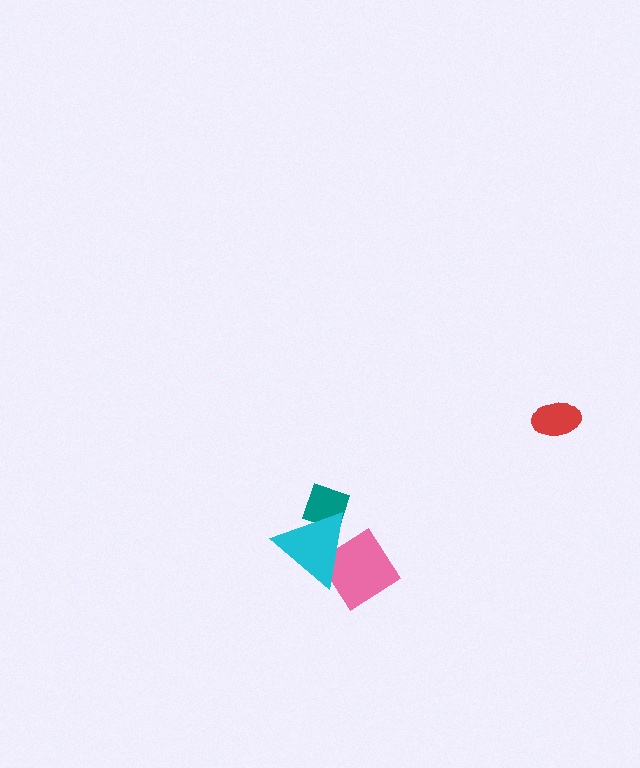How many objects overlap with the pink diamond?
1 object overlaps with the pink diamond.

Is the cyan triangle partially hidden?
No, no other shape covers it.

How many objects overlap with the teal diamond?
1 object overlaps with the teal diamond.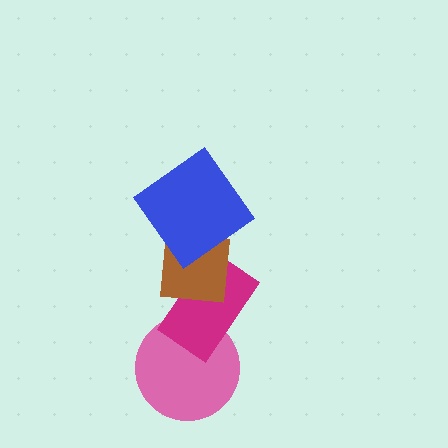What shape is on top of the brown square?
The blue diamond is on top of the brown square.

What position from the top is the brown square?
The brown square is 2nd from the top.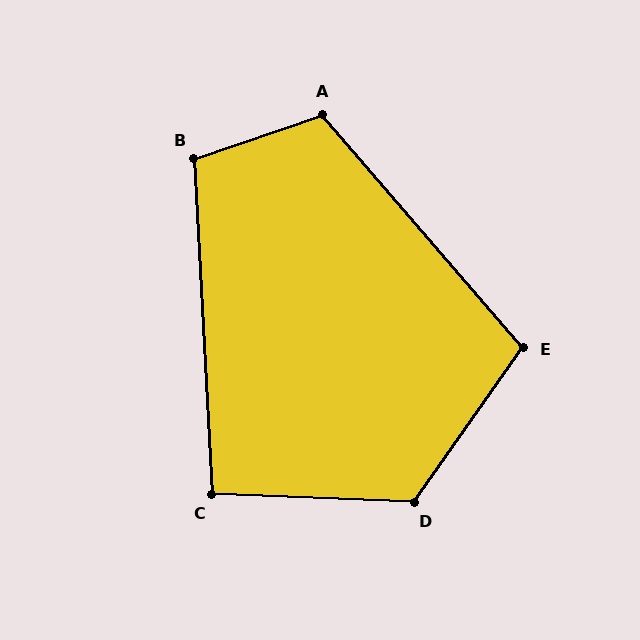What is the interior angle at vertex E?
Approximately 104 degrees (obtuse).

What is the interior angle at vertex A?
Approximately 112 degrees (obtuse).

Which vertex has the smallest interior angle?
C, at approximately 95 degrees.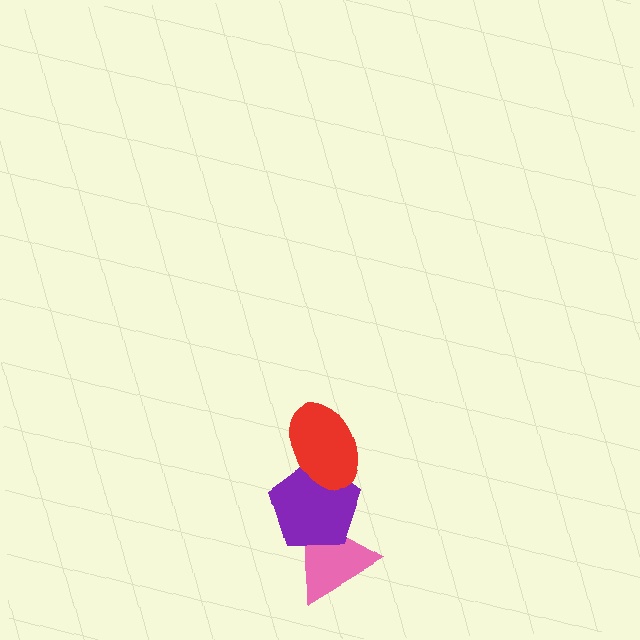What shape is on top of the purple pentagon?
The red ellipse is on top of the purple pentagon.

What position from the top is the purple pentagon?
The purple pentagon is 2nd from the top.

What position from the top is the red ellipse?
The red ellipse is 1st from the top.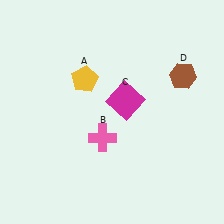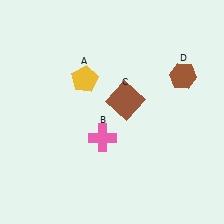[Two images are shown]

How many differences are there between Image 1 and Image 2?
There is 1 difference between the two images.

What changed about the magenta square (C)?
In Image 1, C is magenta. In Image 2, it changed to brown.